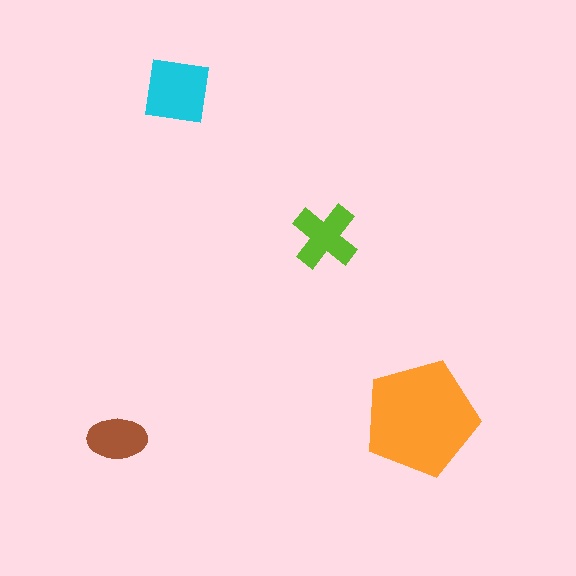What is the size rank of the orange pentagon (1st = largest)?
1st.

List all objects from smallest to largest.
The brown ellipse, the lime cross, the cyan square, the orange pentagon.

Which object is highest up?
The cyan square is topmost.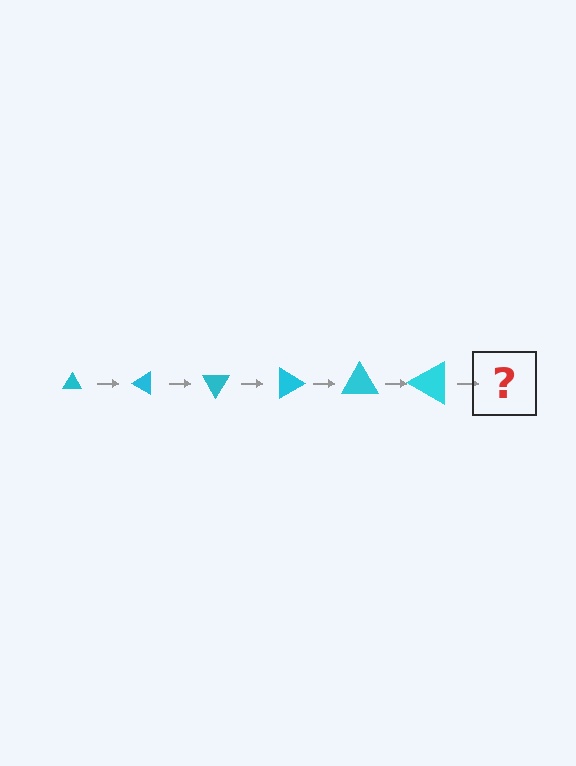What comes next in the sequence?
The next element should be a triangle, larger than the previous one and rotated 180 degrees from the start.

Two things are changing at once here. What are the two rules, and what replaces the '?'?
The two rules are that the triangle grows larger each step and it rotates 30 degrees each step. The '?' should be a triangle, larger than the previous one and rotated 180 degrees from the start.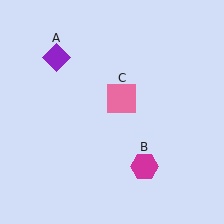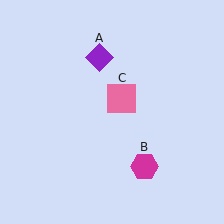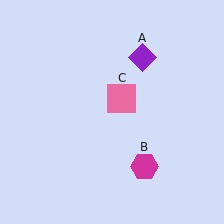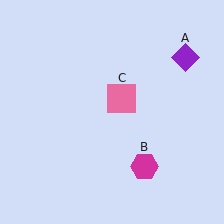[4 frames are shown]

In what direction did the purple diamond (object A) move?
The purple diamond (object A) moved right.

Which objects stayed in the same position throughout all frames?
Magenta hexagon (object B) and pink square (object C) remained stationary.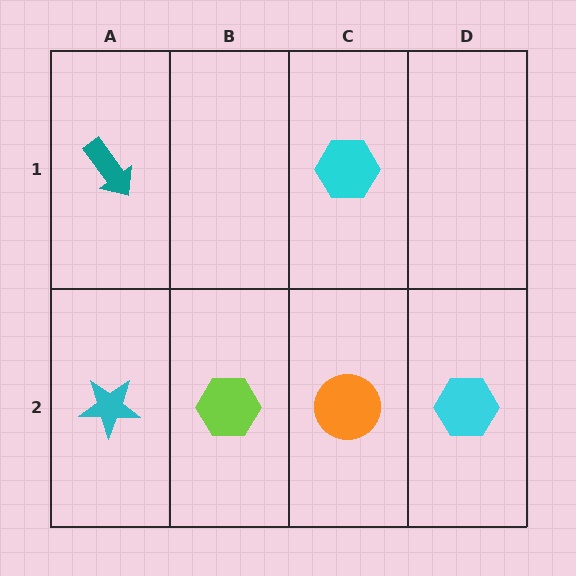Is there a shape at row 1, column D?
No, that cell is empty.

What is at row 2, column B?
A lime hexagon.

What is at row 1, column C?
A cyan hexagon.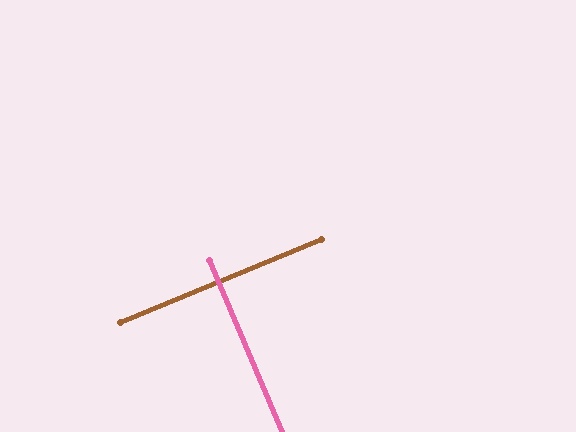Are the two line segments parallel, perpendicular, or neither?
Perpendicular — they meet at approximately 89°.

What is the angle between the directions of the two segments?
Approximately 89 degrees.